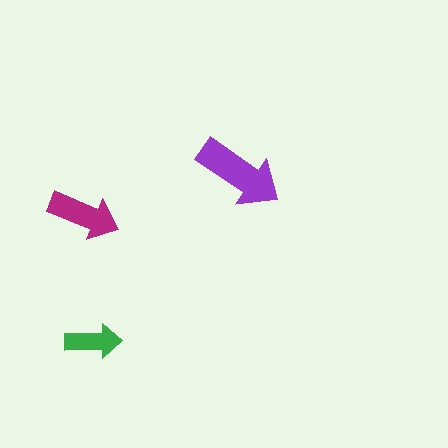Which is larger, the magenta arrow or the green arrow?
The magenta one.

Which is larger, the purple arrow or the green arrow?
The purple one.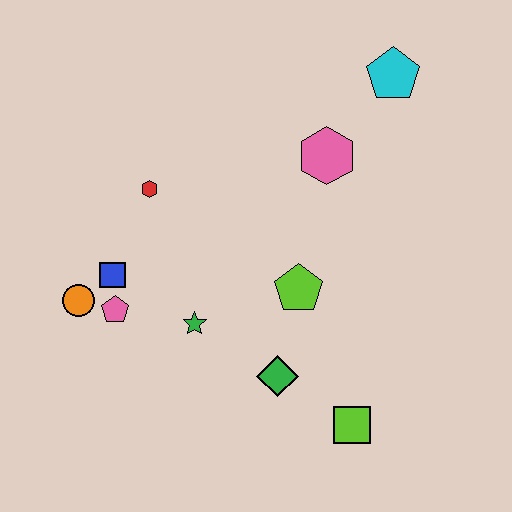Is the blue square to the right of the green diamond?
No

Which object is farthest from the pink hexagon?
The orange circle is farthest from the pink hexagon.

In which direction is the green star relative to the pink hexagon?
The green star is below the pink hexagon.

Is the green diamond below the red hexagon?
Yes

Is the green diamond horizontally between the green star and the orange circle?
No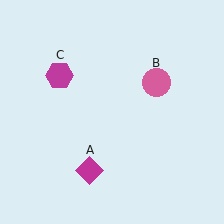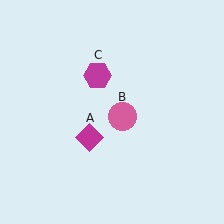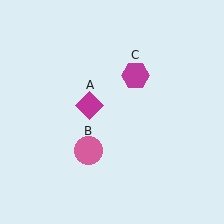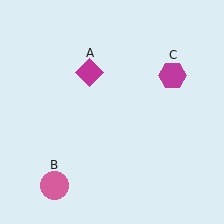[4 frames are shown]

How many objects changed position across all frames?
3 objects changed position: magenta diamond (object A), pink circle (object B), magenta hexagon (object C).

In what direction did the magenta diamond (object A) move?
The magenta diamond (object A) moved up.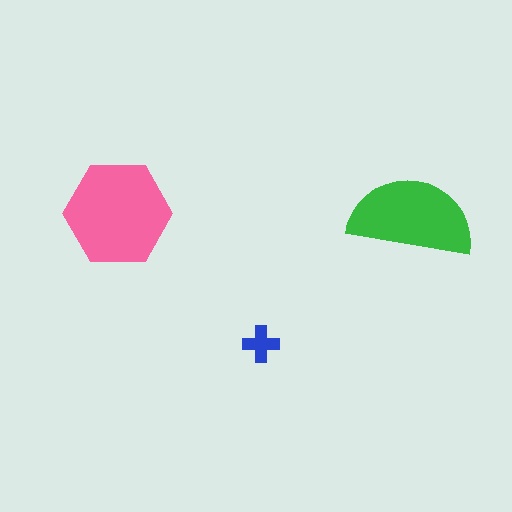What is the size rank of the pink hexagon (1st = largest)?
1st.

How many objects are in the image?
There are 3 objects in the image.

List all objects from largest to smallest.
The pink hexagon, the green semicircle, the blue cross.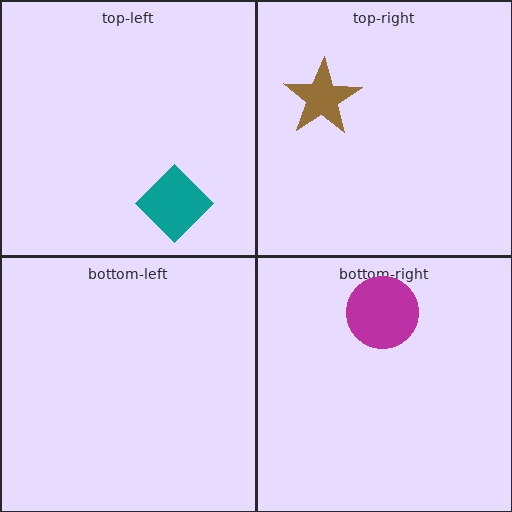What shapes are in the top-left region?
The teal diamond.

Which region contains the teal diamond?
The top-left region.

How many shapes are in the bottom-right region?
1.